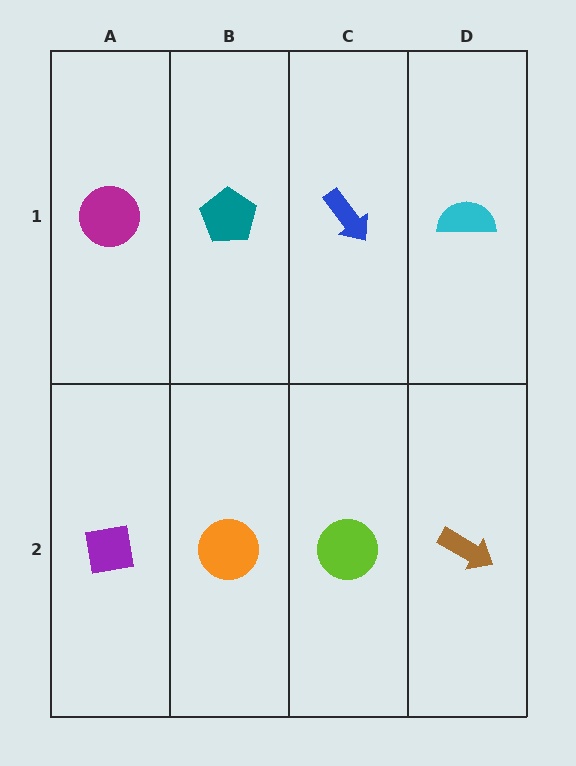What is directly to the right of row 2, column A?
An orange circle.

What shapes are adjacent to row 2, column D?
A cyan semicircle (row 1, column D), a lime circle (row 2, column C).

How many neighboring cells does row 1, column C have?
3.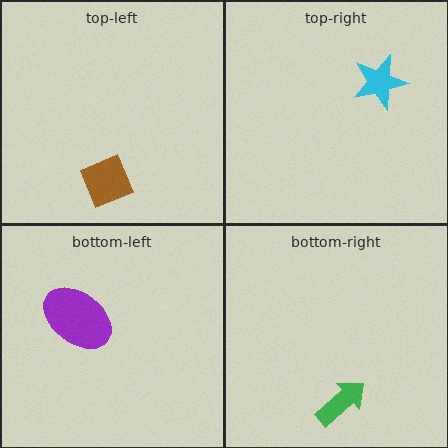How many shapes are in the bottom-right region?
1.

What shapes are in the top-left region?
The brown diamond.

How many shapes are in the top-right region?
1.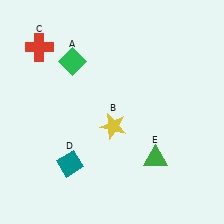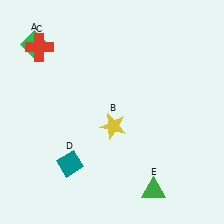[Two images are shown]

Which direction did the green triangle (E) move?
The green triangle (E) moved down.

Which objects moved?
The objects that moved are: the green diamond (A), the green triangle (E).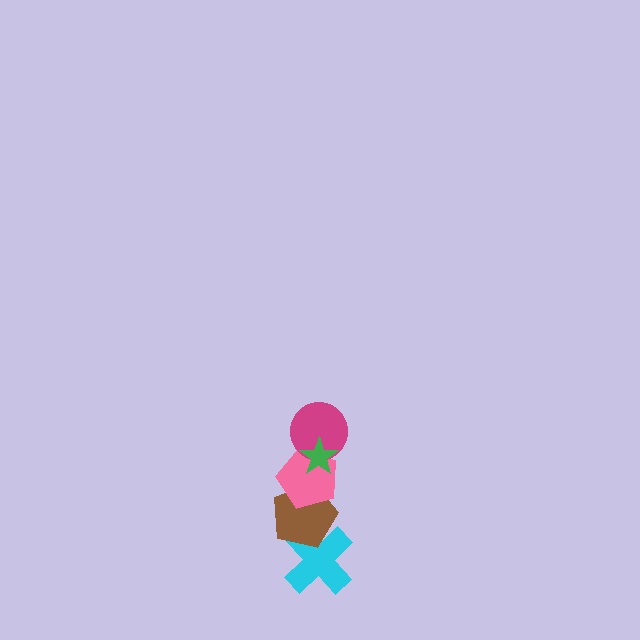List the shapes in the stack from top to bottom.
From top to bottom: the green star, the magenta circle, the pink pentagon, the brown pentagon, the cyan cross.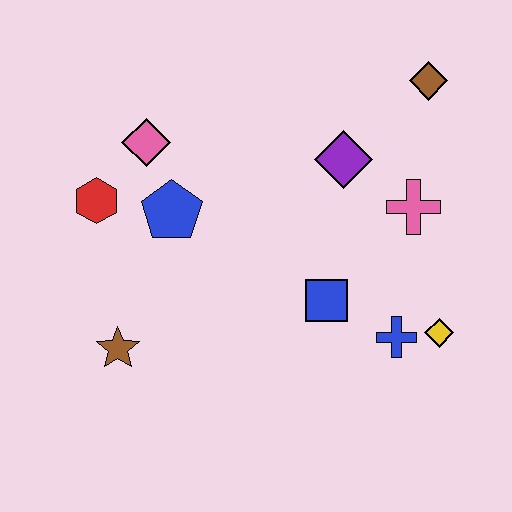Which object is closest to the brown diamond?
The purple diamond is closest to the brown diamond.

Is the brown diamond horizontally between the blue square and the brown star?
No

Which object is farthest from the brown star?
The brown diamond is farthest from the brown star.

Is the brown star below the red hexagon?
Yes